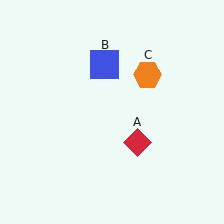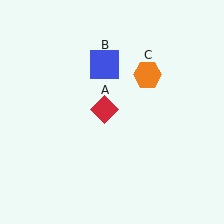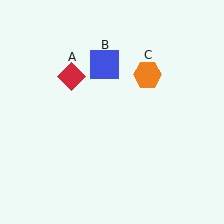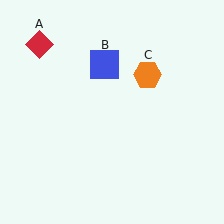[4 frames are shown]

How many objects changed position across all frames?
1 object changed position: red diamond (object A).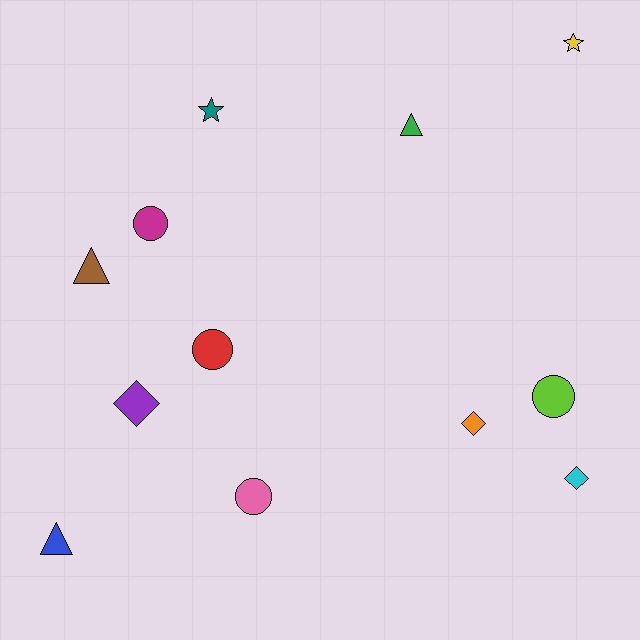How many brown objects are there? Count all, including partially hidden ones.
There is 1 brown object.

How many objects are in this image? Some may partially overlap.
There are 12 objects.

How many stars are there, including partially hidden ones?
There are 2 stars.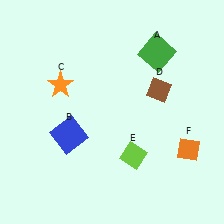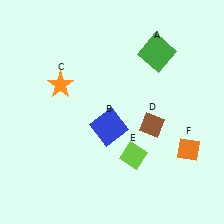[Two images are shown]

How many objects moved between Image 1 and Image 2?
2 objects moved between the two images.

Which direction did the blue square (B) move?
The blue square (B) moved right.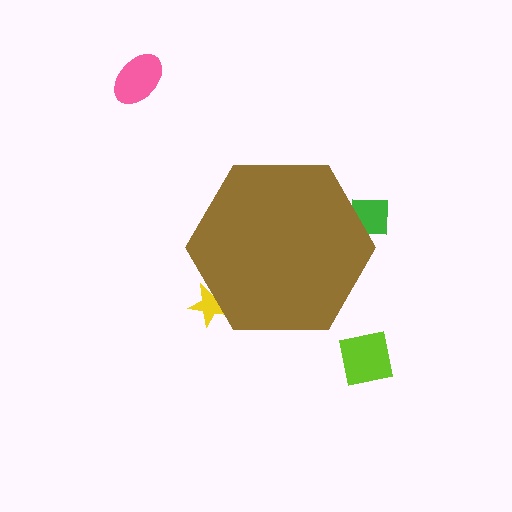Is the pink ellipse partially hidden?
No, the pink ellipse is fully visible.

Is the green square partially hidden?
Yes, the green square is partially hidden behind the brown hexagon.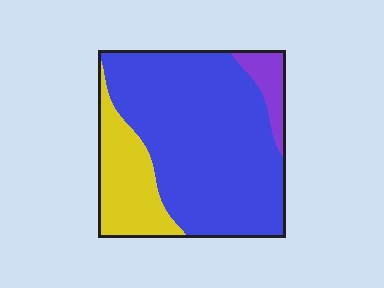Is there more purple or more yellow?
Yellow.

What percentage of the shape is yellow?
Yellow covers roughly 20% of the shape.